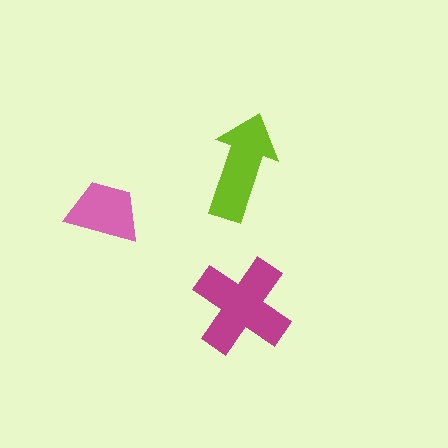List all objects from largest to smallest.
The magenta cross, the lime arrow, the pink trapezoid.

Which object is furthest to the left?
The pink trapezoid is leftmost.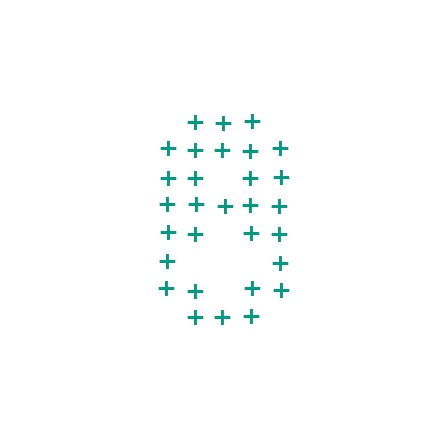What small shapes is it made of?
It is made of small plus signs.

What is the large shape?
The large shape is the digit 8.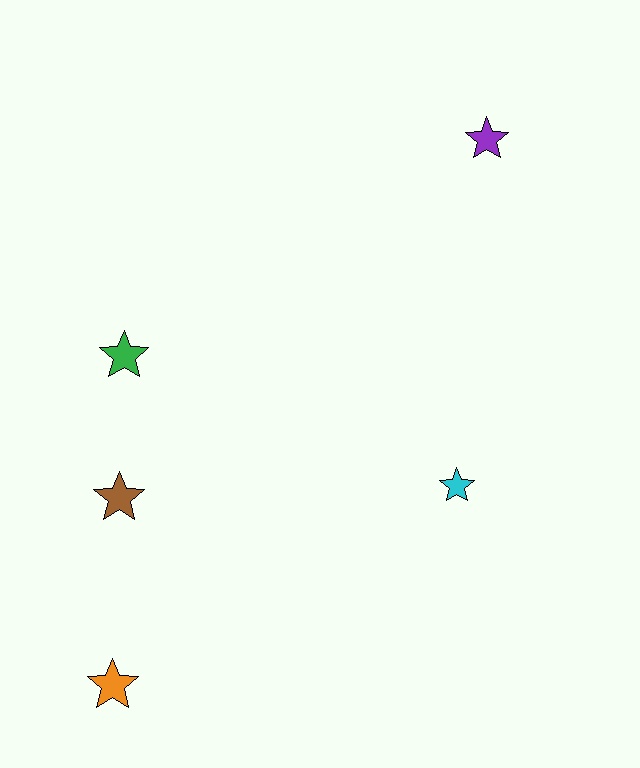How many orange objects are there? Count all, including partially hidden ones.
There is 1 orange object.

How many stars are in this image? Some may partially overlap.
There are 5 stars.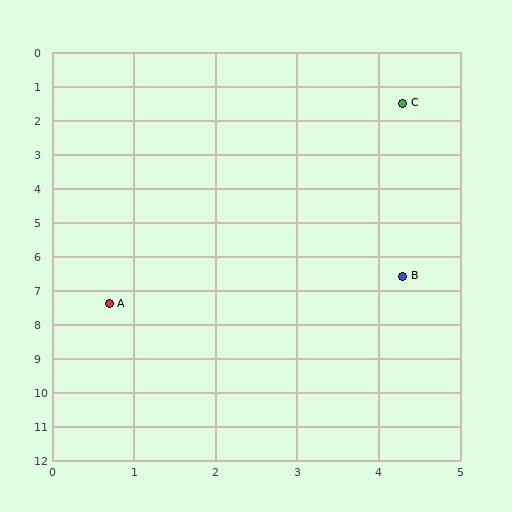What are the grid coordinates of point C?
Point C is at approximately (4.3, 1.5).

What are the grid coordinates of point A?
Point A is at approximately (0.7, 7.4).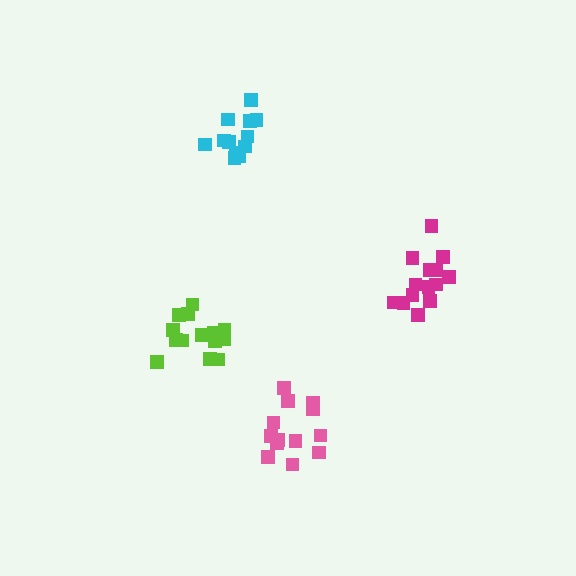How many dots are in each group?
Group 1: 14 dots, Group 2: 13 dots, Group 3: 12 dots, Group 4: 14 dots (53 total).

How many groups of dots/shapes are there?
There are 4 groups.